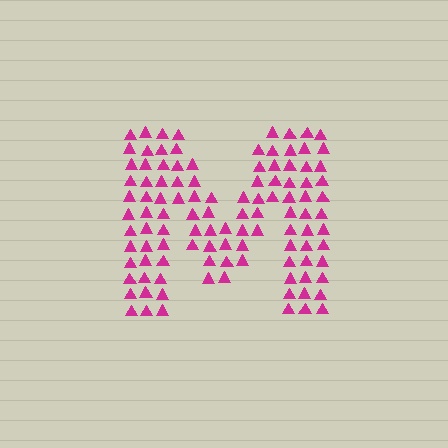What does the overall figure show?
The overall figure shows the letter M.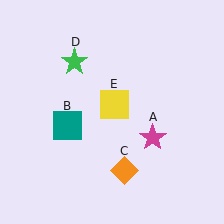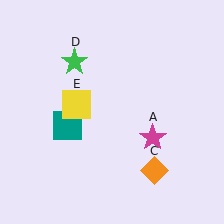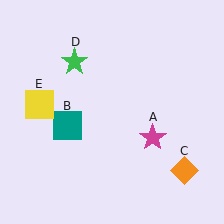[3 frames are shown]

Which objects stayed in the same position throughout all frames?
Magenta star (object A) and teal square (object B) and green star (object D) remained stationary.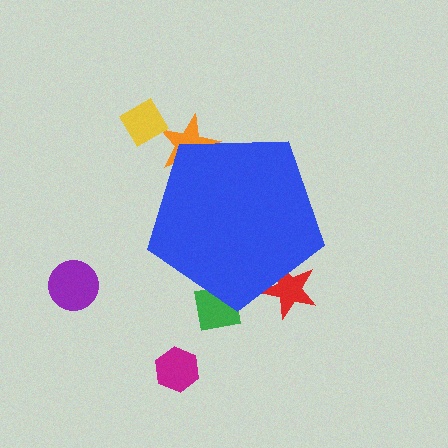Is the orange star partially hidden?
Yes, the orange star is partially hidden behind the blue pentagon.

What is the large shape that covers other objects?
A blue pentagon.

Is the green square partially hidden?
Yes, the green square is partially hidden behind the blue pentagon.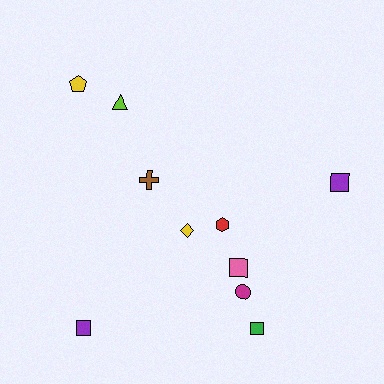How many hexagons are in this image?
There is 1 hexagon.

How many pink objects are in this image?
There is 1 pink object.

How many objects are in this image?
There are 10 objects.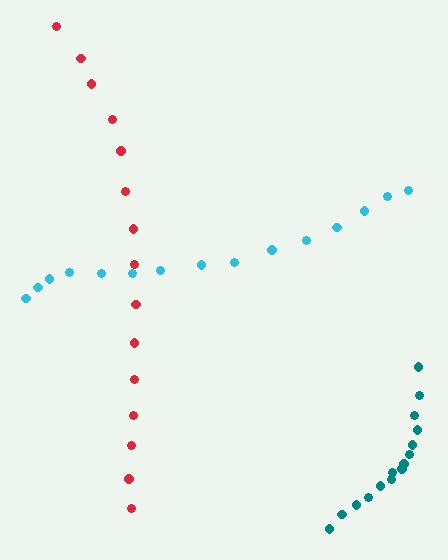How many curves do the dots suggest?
There are 3 distinct paths.